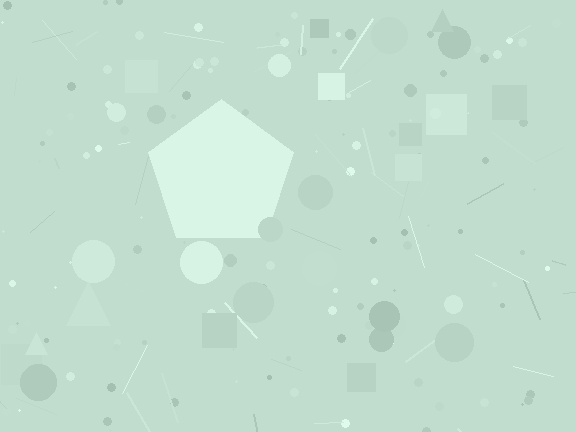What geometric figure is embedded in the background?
A pentagon is embedded in the background.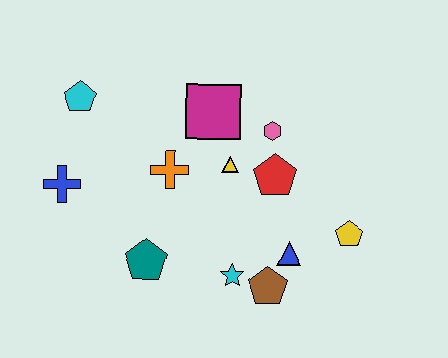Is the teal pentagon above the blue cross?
No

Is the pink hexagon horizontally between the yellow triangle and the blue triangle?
Yes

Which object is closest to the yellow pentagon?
The blue triangle is closest to the yellow pentagon.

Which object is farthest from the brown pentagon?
The cyan pentagon is farthest from the brown pentagon.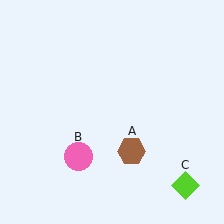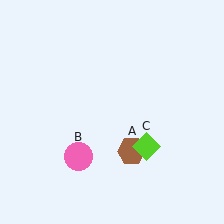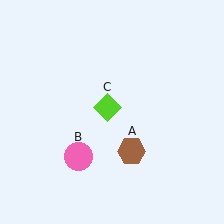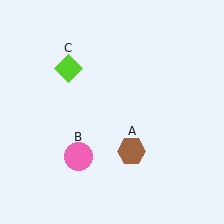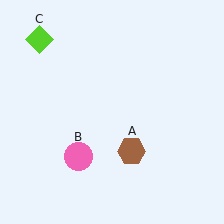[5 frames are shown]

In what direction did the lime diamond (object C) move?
The lime diamond (object C) moved up and to the left.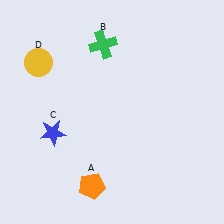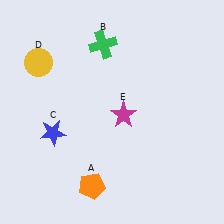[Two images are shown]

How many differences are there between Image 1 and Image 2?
There is 1 difference between the two images.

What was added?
A magenta star (E) was added in Image 2.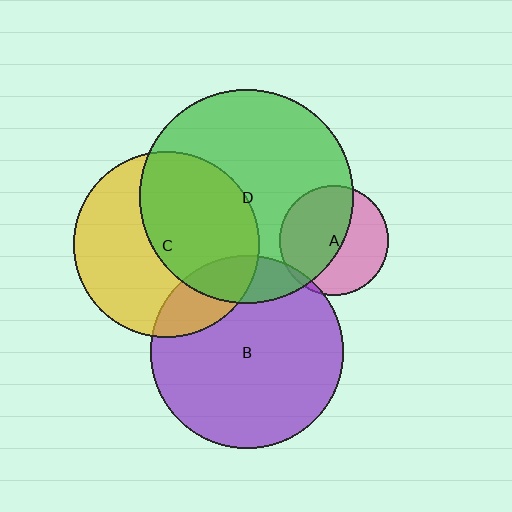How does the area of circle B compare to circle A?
Approximately 3.1 times.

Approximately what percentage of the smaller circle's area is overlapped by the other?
Approximately 55%.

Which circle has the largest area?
Circle D (green).